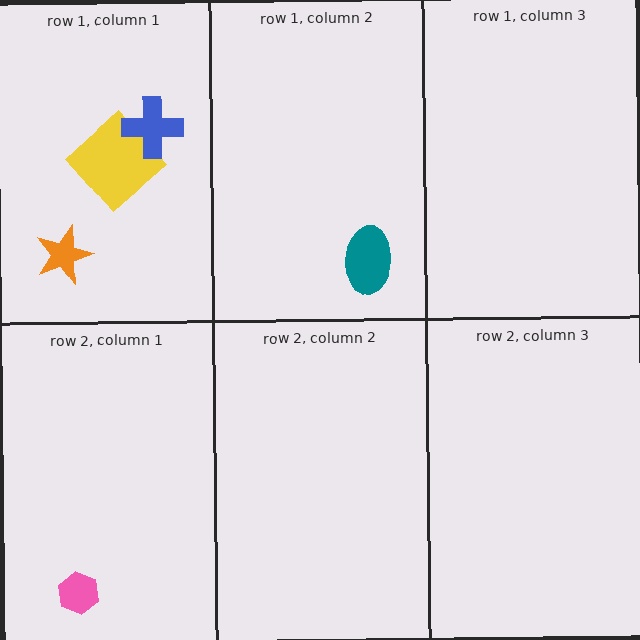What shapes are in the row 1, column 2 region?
The teal ellipse.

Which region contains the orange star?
The row 1, column 1 region.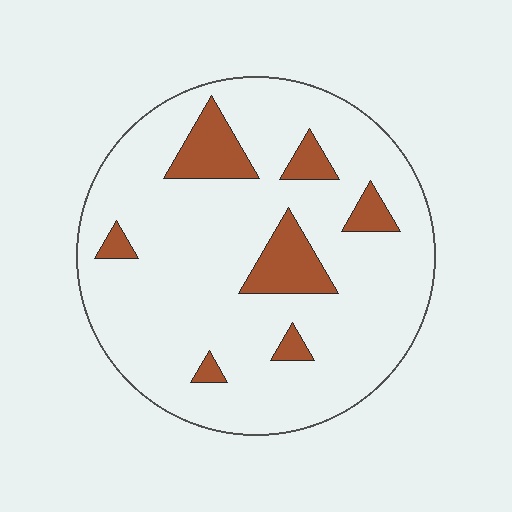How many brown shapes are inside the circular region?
7.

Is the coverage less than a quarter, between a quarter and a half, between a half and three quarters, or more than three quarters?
Less than a quarter.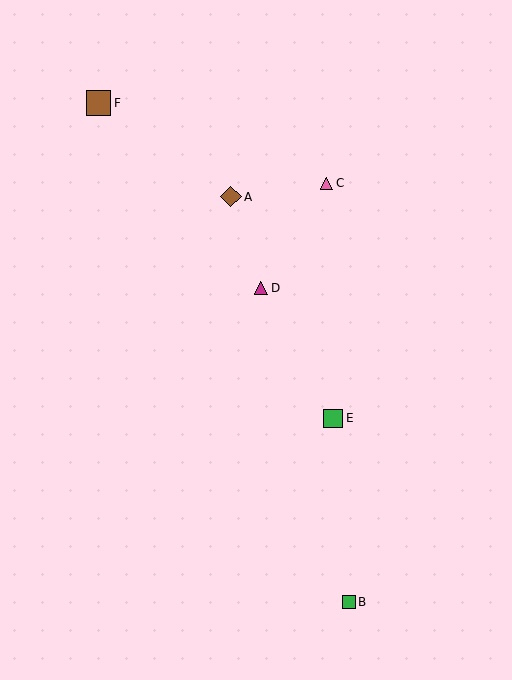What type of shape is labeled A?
Shape A is a brown diamond.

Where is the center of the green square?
The center of the green square is at (349, 602).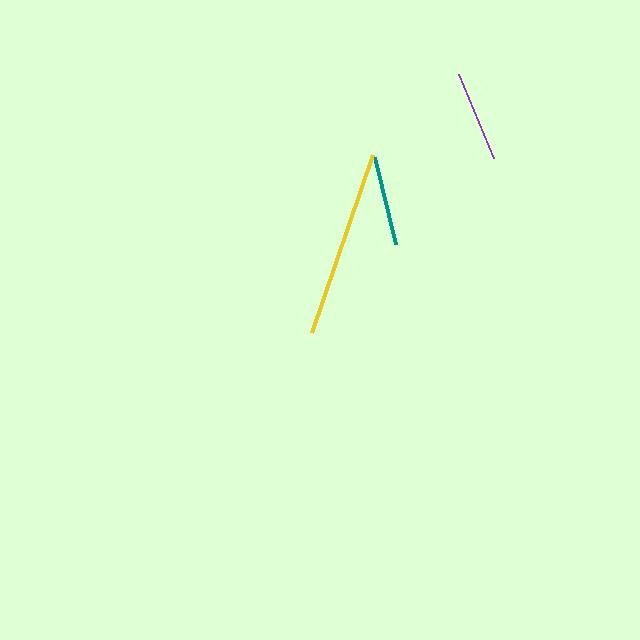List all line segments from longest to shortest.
From longest to shortest: yellow, purple, teal.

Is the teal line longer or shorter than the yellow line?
The yellow line is longer than the teal line.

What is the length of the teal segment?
The teal segment is approximately 89 pixels long.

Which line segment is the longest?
The yellow line is the longest at approximately 188 pixels.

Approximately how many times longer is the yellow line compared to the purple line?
The yellow line is approximately 2.1 times the length of the purple line.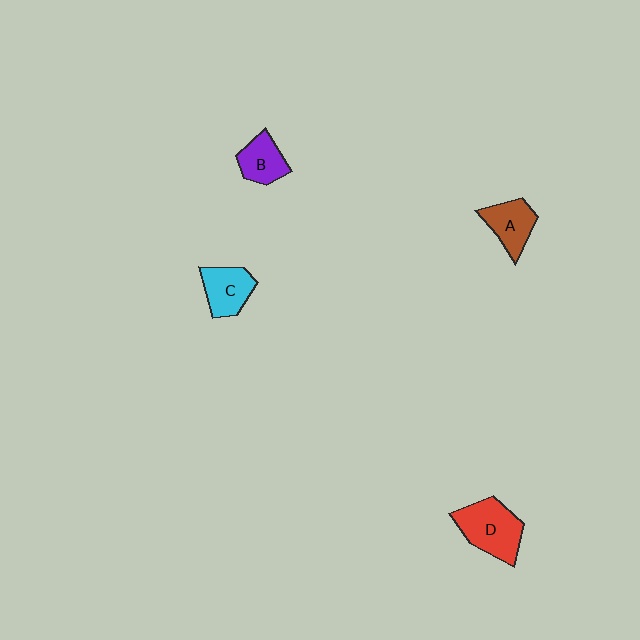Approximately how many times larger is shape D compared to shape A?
Approximately 1.4 times.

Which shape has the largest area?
Shape D (red).